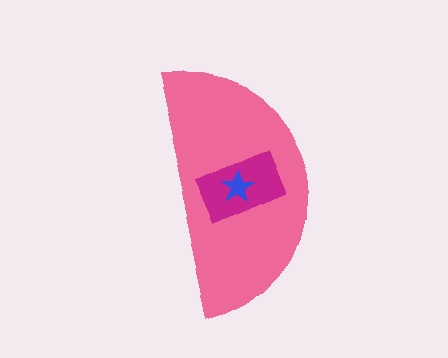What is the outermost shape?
The pink semicircle.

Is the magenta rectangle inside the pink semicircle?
Yes.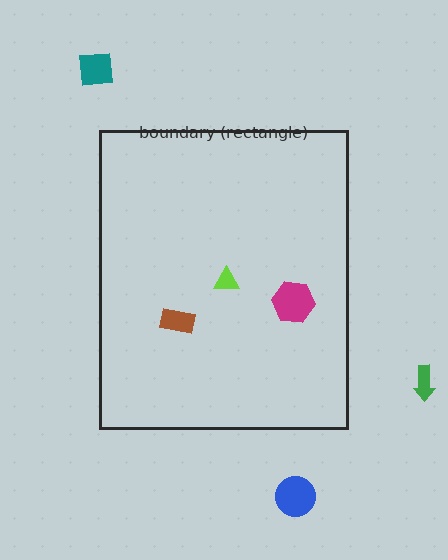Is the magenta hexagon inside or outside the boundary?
Inside.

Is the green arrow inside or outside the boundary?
Outside.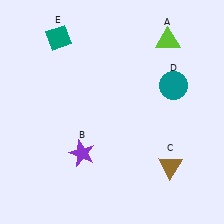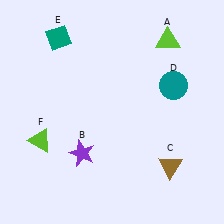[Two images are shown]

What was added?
A lime triangle (F) was added in Image 2.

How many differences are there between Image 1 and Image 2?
There is 1 difference between the two images.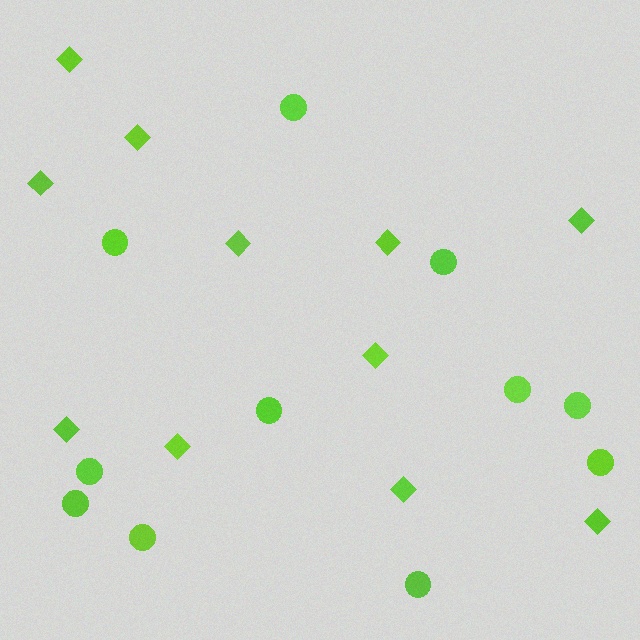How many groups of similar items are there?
There are 2 groups: one group of diamonds (11) and one group of circles (11).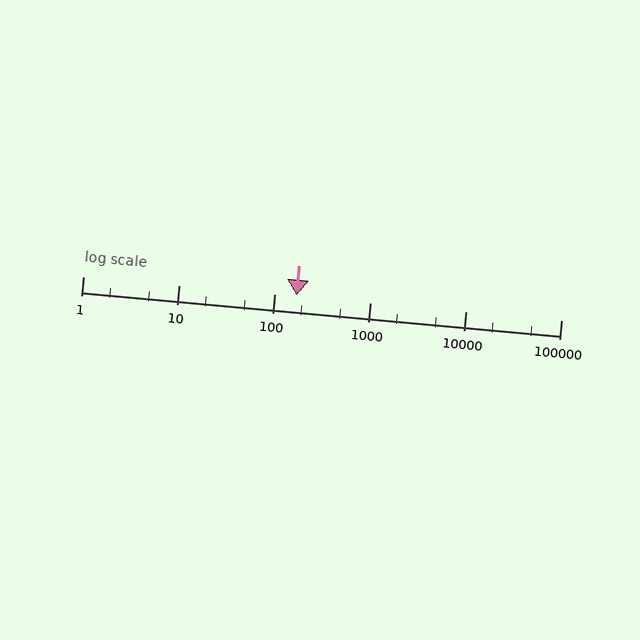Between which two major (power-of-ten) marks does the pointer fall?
The pointer is between 100 and 1000.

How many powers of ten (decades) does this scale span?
The scale spans 5 decades, from 1 to 100000.